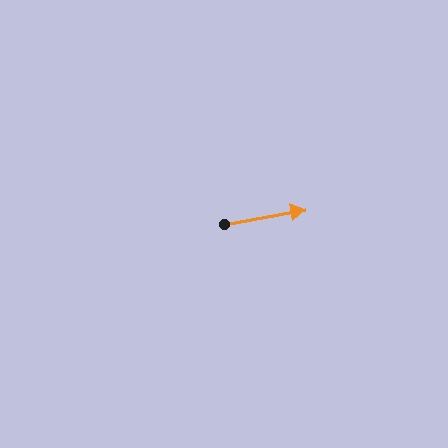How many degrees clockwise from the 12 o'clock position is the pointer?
Approximately 80 degrees.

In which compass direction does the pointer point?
East.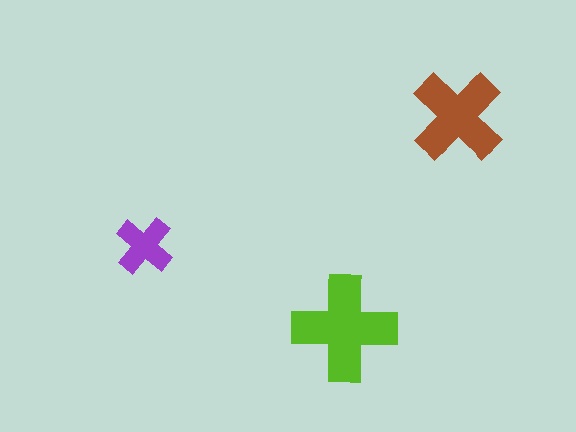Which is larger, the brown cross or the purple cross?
The brown one.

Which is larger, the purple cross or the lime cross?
The lime one.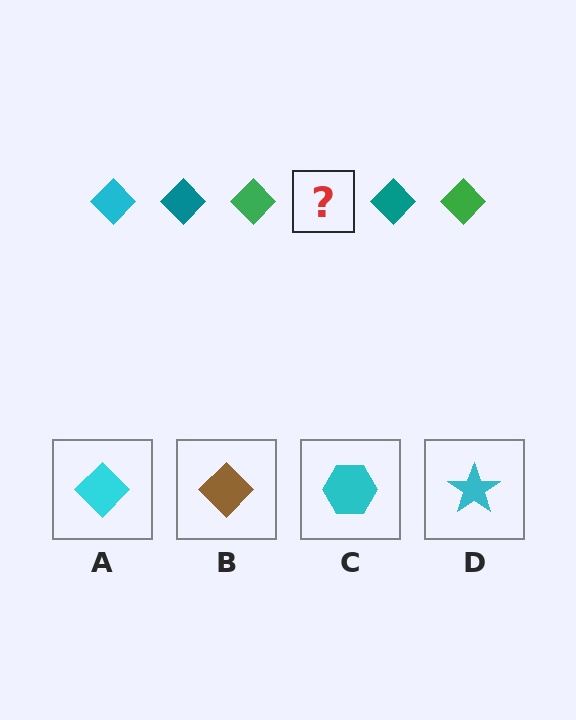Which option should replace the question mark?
Option A.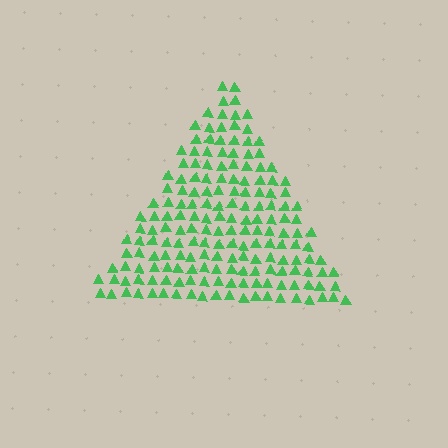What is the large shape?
The large shape is a triangle.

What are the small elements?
The small elements are triangles.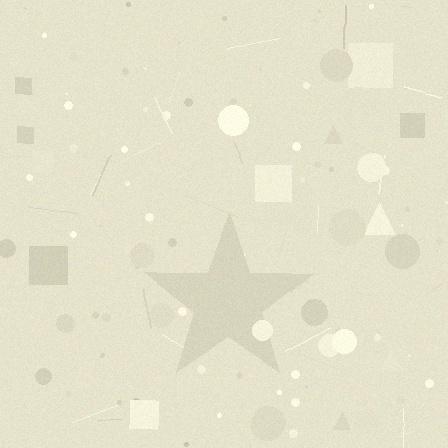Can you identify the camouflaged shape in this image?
The camouflaged shape is a star.